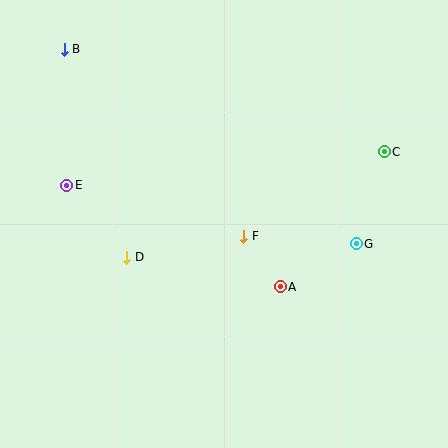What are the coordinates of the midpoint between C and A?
The midpoint between C and A is at (332, 219).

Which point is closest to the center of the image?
Point F at (244, 236) is closest to the center.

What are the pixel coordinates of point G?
Point G is at (356, 244).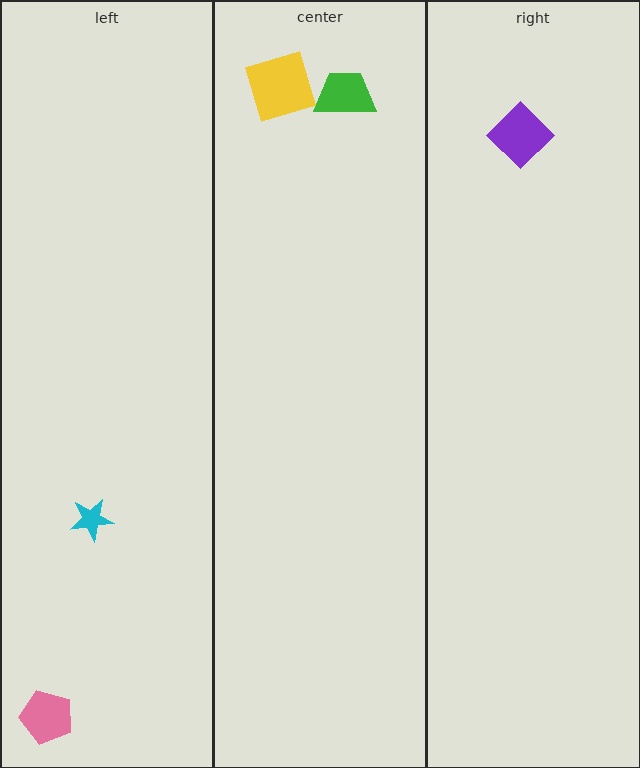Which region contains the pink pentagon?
The left region.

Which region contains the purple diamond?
The right region.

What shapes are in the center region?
The yellow square, the green trapezoid.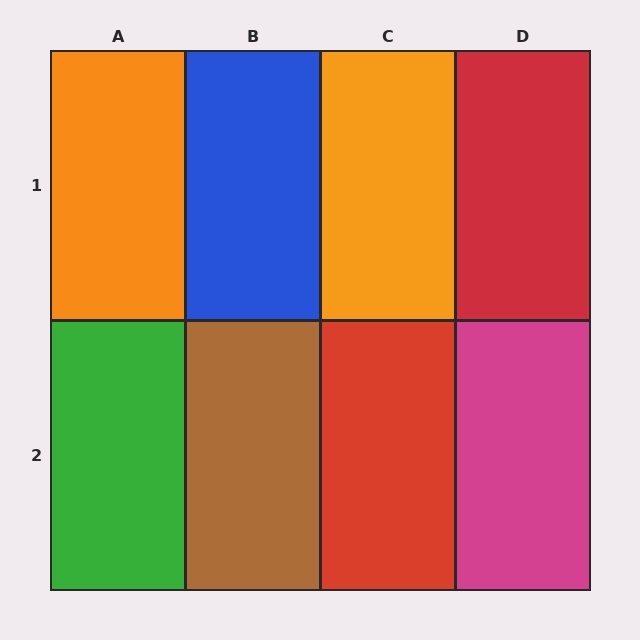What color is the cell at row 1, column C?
Orange.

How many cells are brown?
1 cell is brown.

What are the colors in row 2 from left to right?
Green, brown, red, magenta.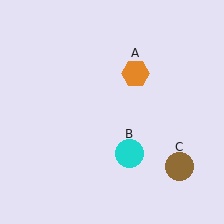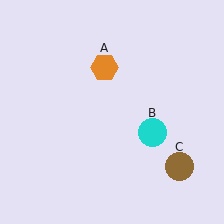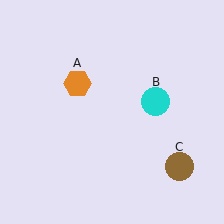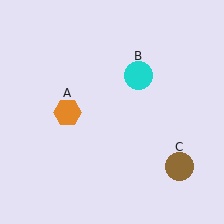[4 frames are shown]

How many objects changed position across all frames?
2 objects changed position: orange hexagon (object A), cyan circle (object B).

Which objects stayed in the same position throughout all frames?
Brown circle (object C) remained stationary.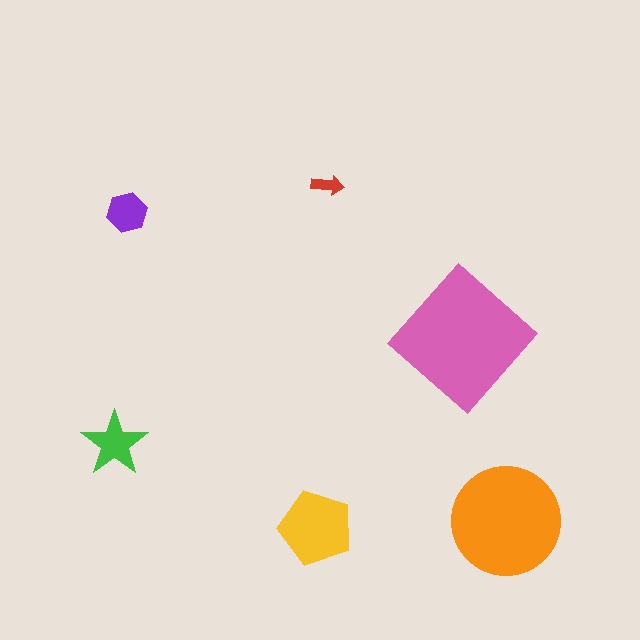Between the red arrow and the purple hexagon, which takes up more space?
The purple hexagon.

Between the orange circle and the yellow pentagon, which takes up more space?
The orange circle.